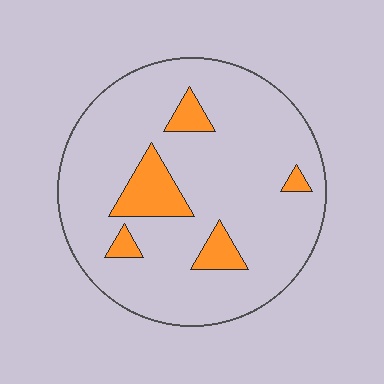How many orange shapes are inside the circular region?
5.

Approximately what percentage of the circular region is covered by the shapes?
Approximately 15%.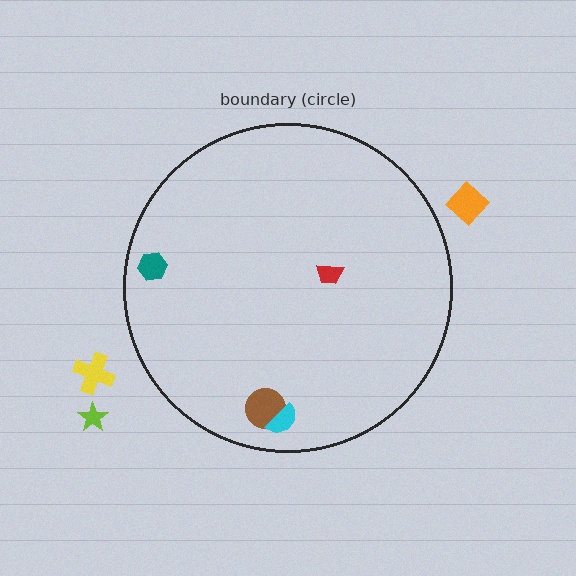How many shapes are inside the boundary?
4 inside, 3 outside.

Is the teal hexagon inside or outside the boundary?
Inside.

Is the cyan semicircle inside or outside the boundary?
Inside.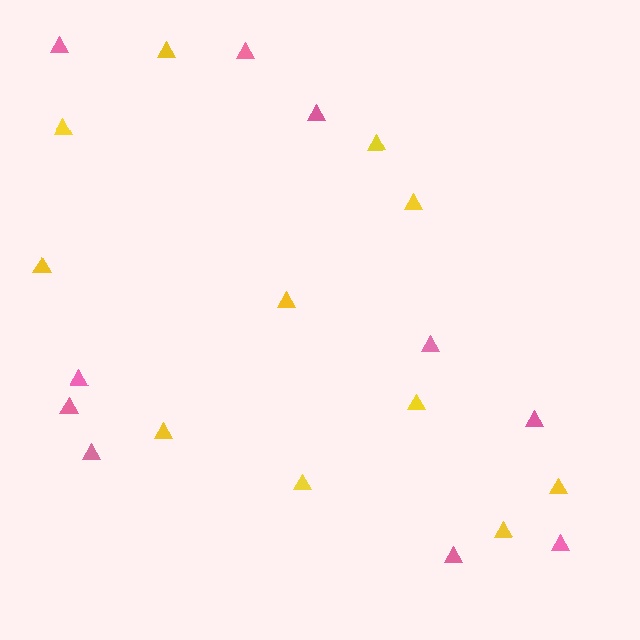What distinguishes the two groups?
There are 2 groups: one group of pink triangles (10) and one group of yellow triangles (11).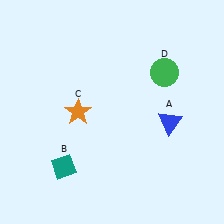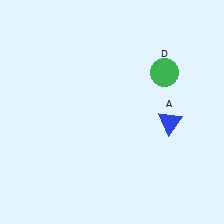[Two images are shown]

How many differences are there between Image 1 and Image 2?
There are 2 differences between the two images.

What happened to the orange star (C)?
The orange star (C) was removed in Image 2. It was in the bottom-left area of Image 1.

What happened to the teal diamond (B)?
The teal diamond (B) was removed in Image 2. It was in the bottom-left area of Image 1.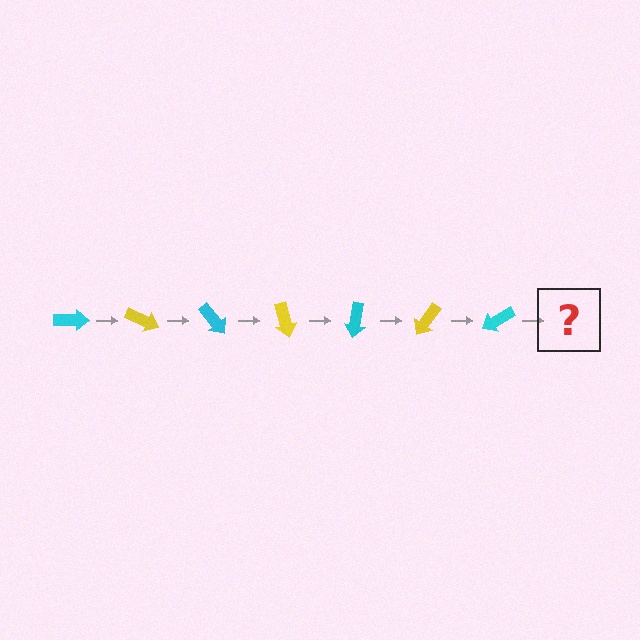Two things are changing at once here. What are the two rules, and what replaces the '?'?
The two rules are that it rotates 25 degrees each step and the color cycles through cyan and yellow. The '?' should be a yellow arrow, rotated 175 degrees from the start.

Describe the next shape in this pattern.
It should be a yellow arrow, rotated 175 degrees from the start.